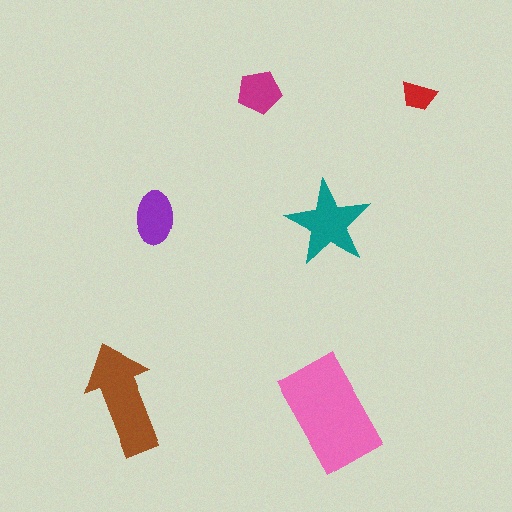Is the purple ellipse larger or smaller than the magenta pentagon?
Larger.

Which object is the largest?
The pink rectangle.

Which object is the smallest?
The red trapezoid.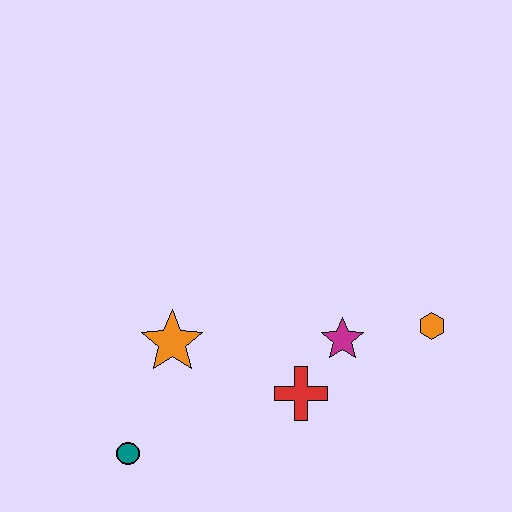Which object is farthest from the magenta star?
The teal circle is farthest from the magenta star.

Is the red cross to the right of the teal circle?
Yes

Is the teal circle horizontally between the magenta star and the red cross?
No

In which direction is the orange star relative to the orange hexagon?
The orange star is to the left of the orange hexagon.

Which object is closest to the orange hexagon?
The magenta star is closest to the orange hexagon.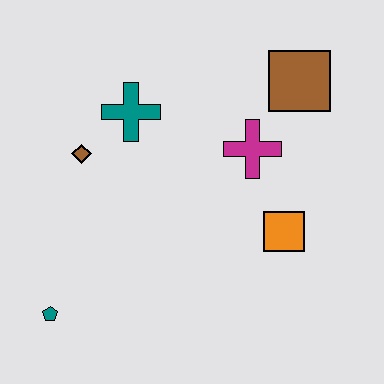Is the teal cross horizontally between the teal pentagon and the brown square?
Yes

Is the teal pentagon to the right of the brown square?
No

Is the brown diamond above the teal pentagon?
Yes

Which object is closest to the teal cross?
The brown diamond is closest to the teal cross.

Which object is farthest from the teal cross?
The teal pentagon is farthest from the teal cross.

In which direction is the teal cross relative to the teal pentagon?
The teal cross is above the teal pentagon.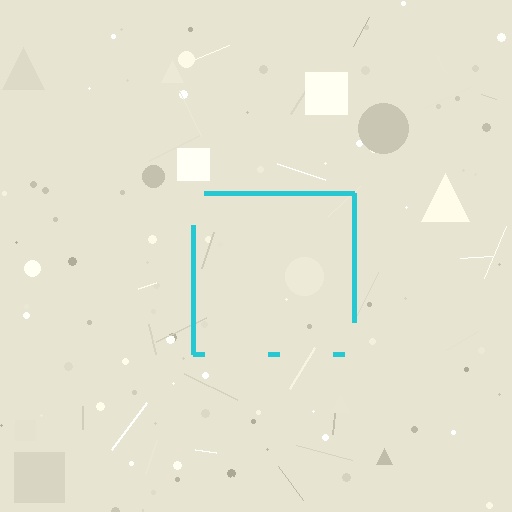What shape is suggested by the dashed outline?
The dashed outline suggests a square.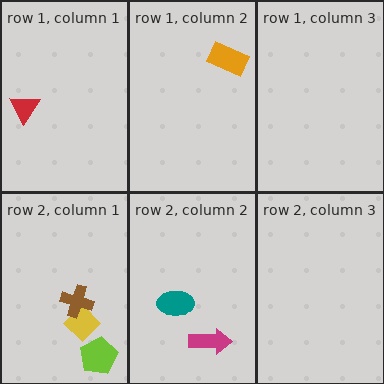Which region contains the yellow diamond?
The row 2, column 1 region.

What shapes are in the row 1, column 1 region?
The red triangle.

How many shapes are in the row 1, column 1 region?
1.